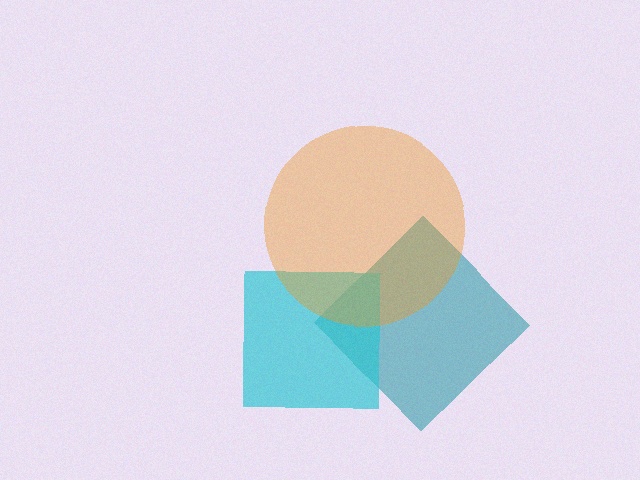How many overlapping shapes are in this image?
There are 3 overlapping shapes in the image.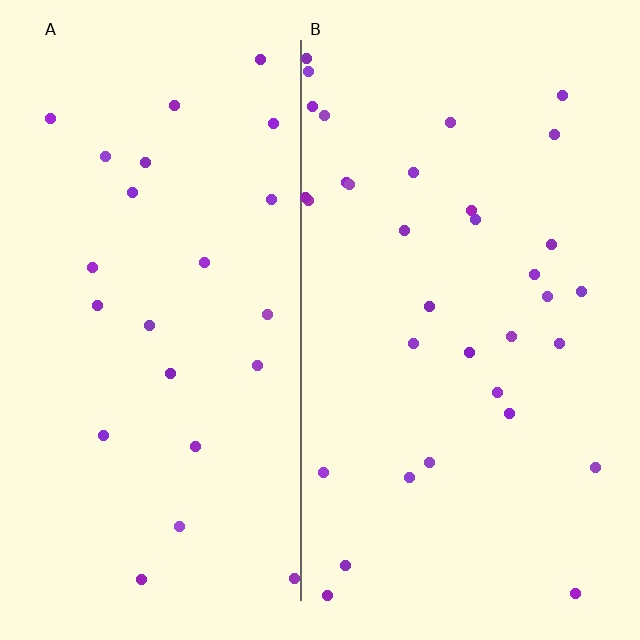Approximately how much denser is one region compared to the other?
Approximately 1.4× — region B over region A.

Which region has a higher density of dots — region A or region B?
B (the right).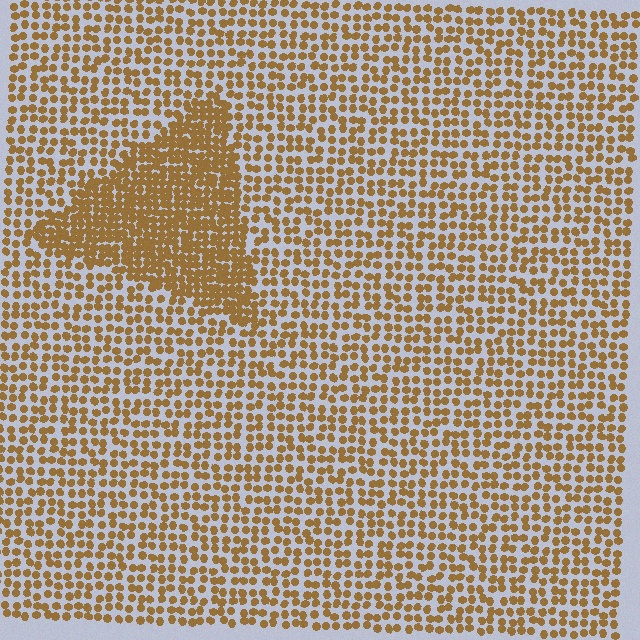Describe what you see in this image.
The image contains small brown elements arranged at two different densities. A triangle-shaped region is visible where the elements are more densely packed than the surrounding area.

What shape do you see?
I see a triangle.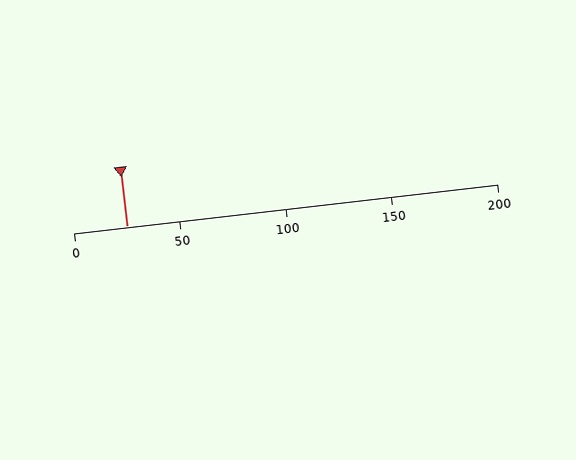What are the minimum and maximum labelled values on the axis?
The axis runs from 0 to 200.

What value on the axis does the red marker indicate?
The marker indicates approximately 25.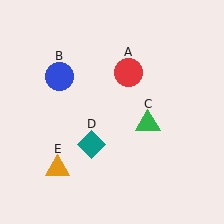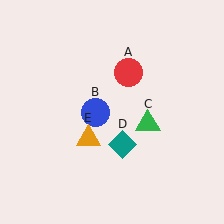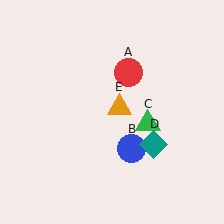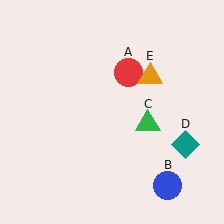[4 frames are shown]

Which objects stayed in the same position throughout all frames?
Red circle (object A) and green triangle (object C) remained stationary.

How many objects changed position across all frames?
3 objects changed position: blue circle (object B), teal diamond (object D), orange triangle (object E).